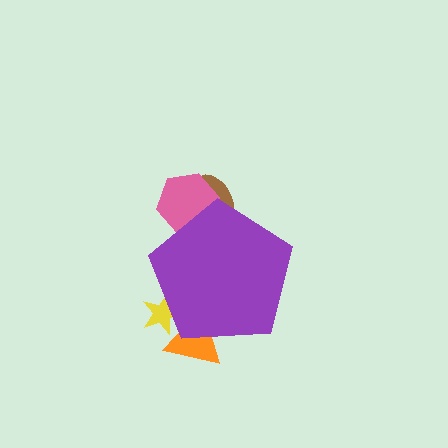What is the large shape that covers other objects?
A purple pentagon.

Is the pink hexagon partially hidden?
Yes, the pink hexagon is partially hidden behind the purple pentagon.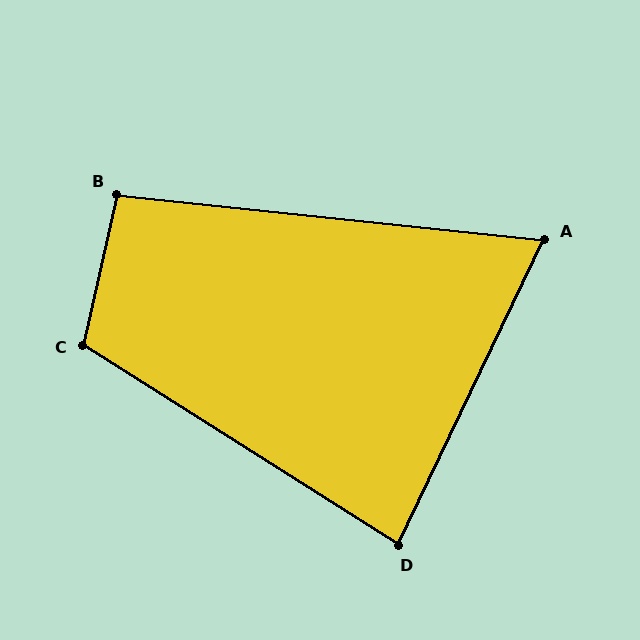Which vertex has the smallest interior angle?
A, at approximately 70 degrees.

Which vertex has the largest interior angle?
C, at approximately 110 degrees.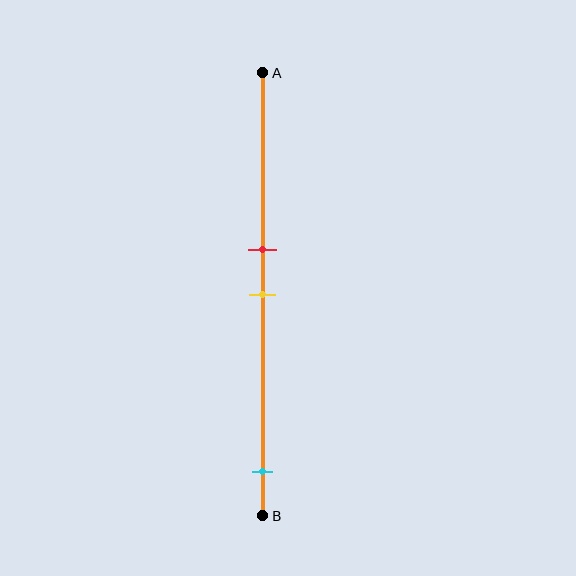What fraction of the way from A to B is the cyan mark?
The cyan mark is approximately 90% (0.9) of the way from A to B.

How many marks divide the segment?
There are 3 marks dividing the segment.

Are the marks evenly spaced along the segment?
No, the marks are not evenly spaced.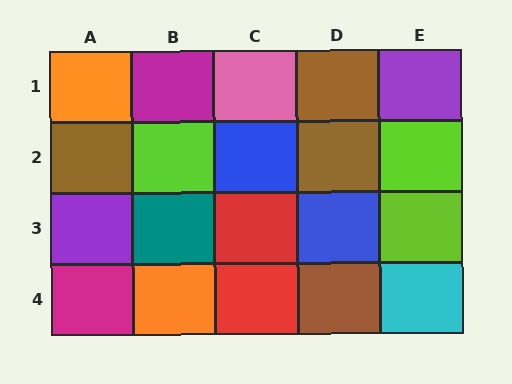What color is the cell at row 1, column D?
Brown.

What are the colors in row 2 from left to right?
Brown, lime, blue, brown, lime.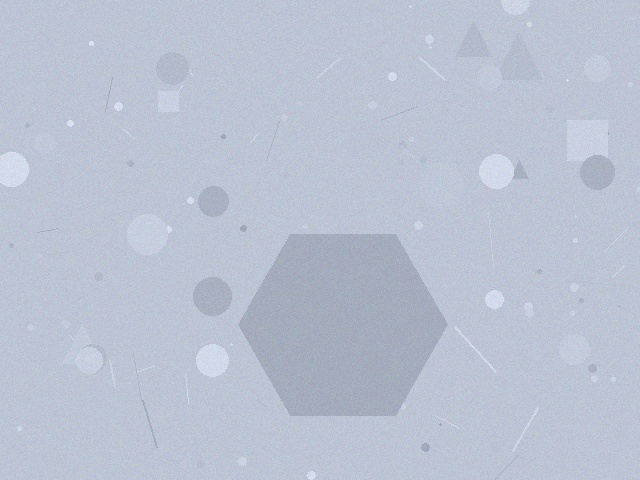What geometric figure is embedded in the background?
A hexagon is embedded in the background.